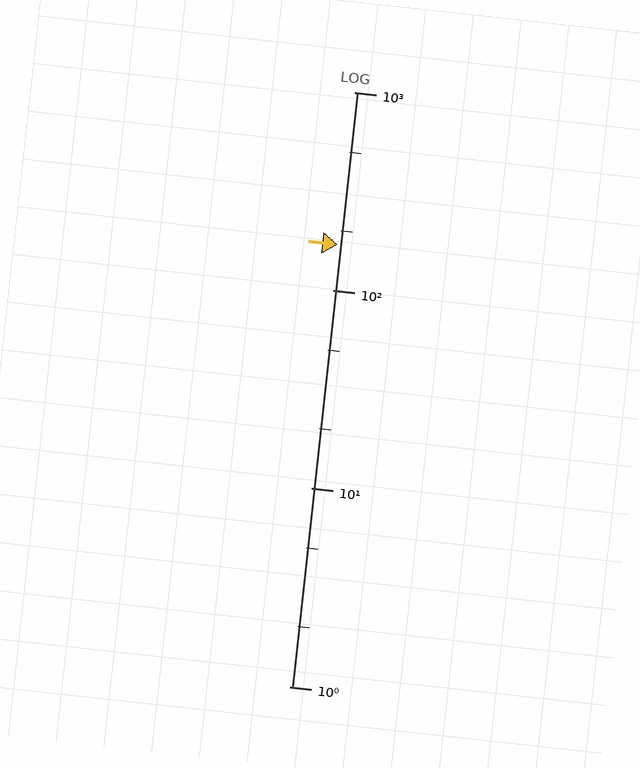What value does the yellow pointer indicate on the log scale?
The pointer indicates approximately 170.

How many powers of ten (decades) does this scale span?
The scale spans 3 decades, from 1 to 1000.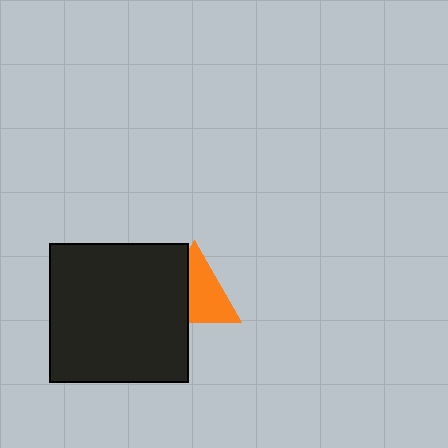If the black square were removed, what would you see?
You would see the complete orange triangle.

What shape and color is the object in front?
The object in front is a black square.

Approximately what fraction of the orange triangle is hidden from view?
Roughly 41% of the orange triangle is hidden behind the black square.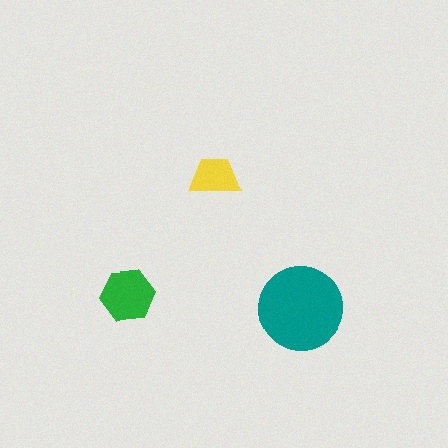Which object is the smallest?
The yellow trapezoid.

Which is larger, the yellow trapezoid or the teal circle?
The teal circle.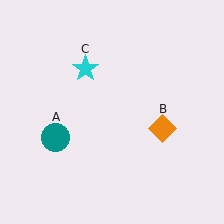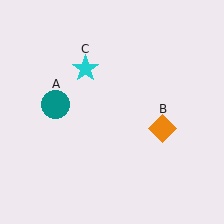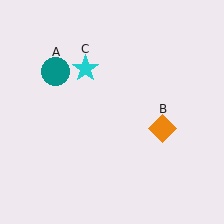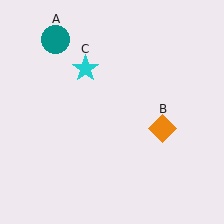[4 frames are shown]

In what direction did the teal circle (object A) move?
The teal circle (object A) moved up.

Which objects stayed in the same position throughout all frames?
Orange diamond (object B) and cyan star (object C) remained stationary.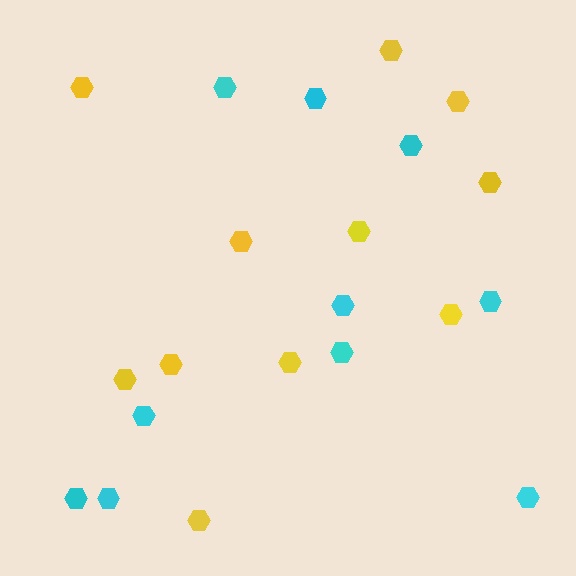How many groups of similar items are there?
There are 2 groups: one group of yellow hexagons (11) and one group of cyan hexagons (10).